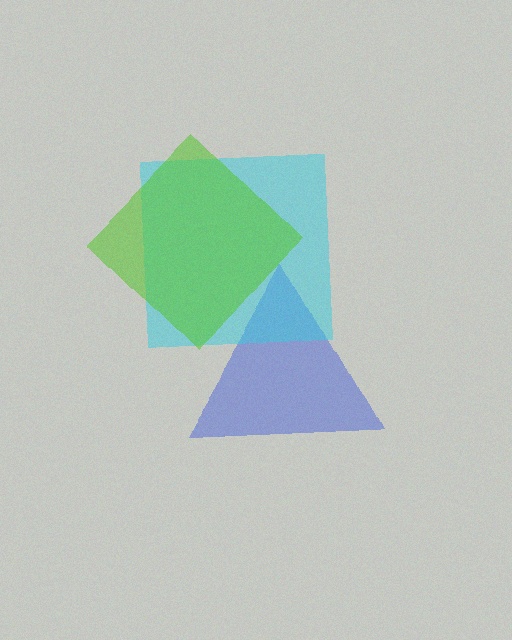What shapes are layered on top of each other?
The layered shapes are: a blue triangle, a cyan square, a lime diamond.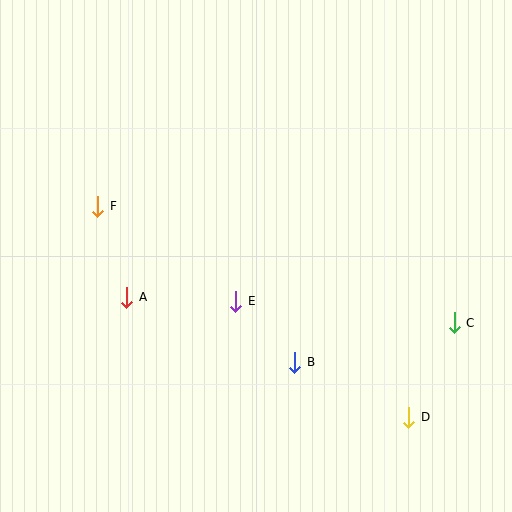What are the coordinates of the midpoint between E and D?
The midpoint between E and D is at (322, 359).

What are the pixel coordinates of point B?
Point B is at (295, 362).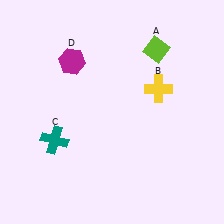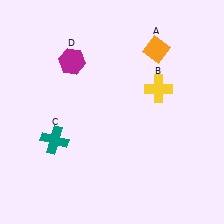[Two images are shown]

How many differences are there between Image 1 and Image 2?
There is 1 difference between the two images.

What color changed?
The diamond (A) changed from lime in Image 1 to orange in Image 2.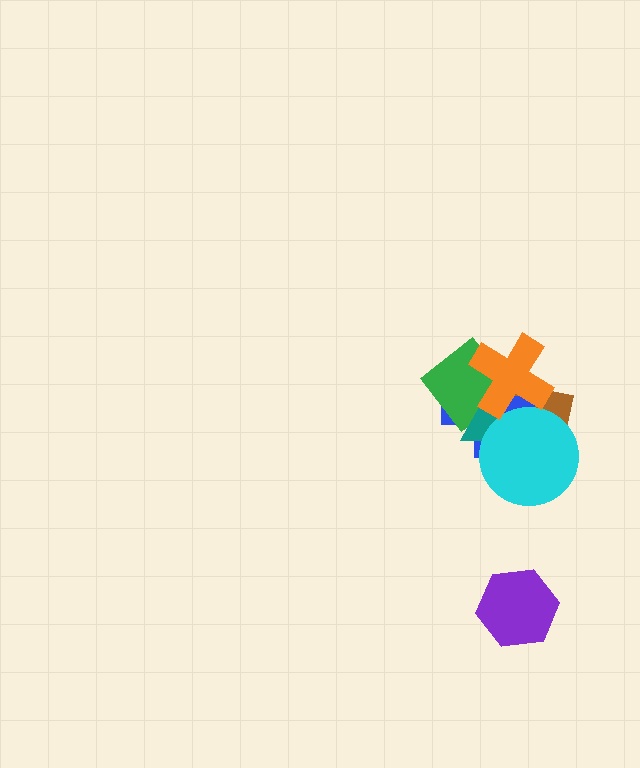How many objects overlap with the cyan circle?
4 objects overlap with the cyan circle.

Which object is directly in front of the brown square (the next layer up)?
The blue cross is directly in front of the brown square.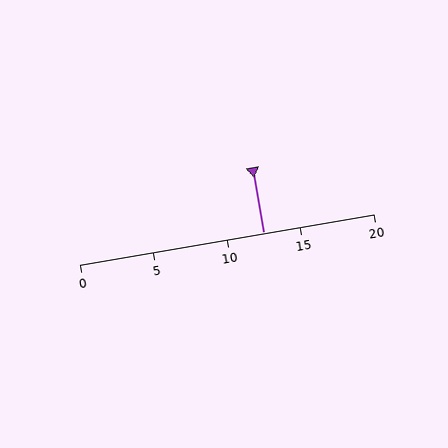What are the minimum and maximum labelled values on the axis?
The axis runs from 0 to 20.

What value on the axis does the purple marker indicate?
The marker indicates approximately 12.5.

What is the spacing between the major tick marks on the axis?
The major ticks are spaced 5 apart.